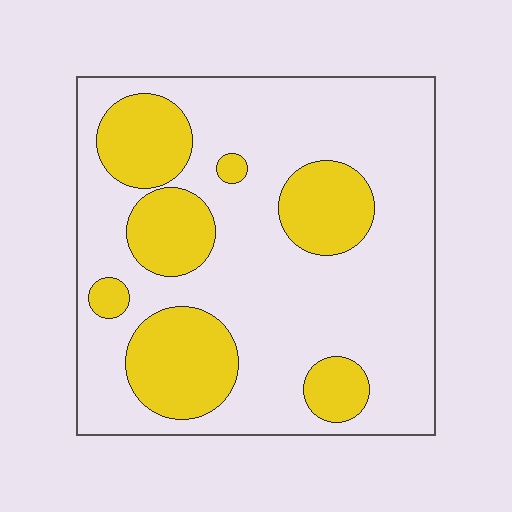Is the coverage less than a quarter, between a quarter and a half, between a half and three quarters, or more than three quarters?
Between a quarter and a half.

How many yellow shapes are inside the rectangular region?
7.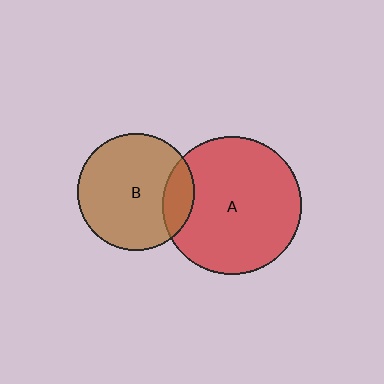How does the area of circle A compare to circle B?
Approximately 1.4 times.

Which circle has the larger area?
Circle A (red).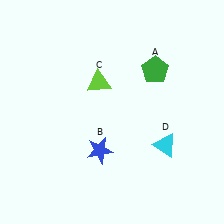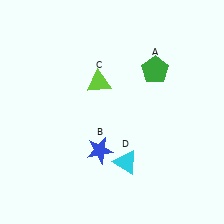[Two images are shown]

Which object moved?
The cyan triangle (D) moved left.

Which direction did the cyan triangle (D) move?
The cyan triangle (D) moved left.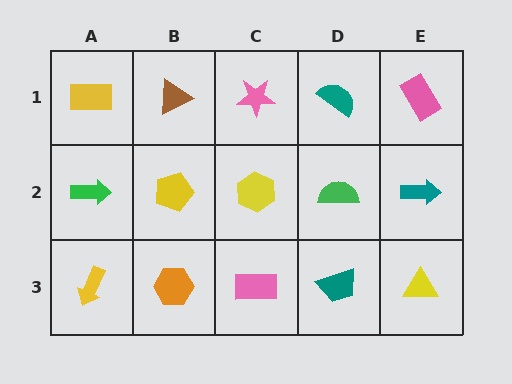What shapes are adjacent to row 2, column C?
A pink star (row 1, column C), a pink rectangle (row 3, column C), a yellow pentagon (row 2, column B), a green semicircle (row 2, column D).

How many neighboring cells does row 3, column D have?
3.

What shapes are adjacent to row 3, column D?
A green semicircle (row 2, column D), a pink rectangle (row 3, column C), a yellow triangle (row 3, column E).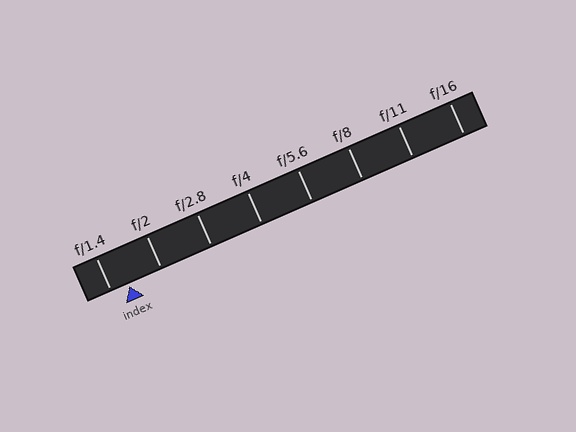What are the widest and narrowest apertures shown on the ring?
The widest aperture shown is f/1.4 and the narrowest is f/16.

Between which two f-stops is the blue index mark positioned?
The index mark is between f/1.4 and f/2.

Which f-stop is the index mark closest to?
The index mark is closest to f/1.4.